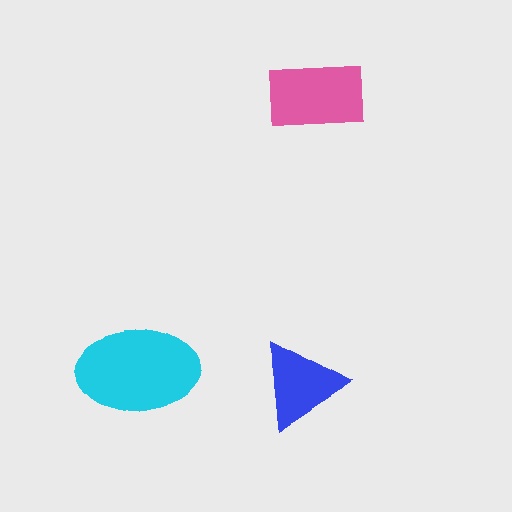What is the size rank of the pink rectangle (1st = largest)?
2nd.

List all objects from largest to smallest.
The cyan ellipse, the pink rectangle, the blue triangle.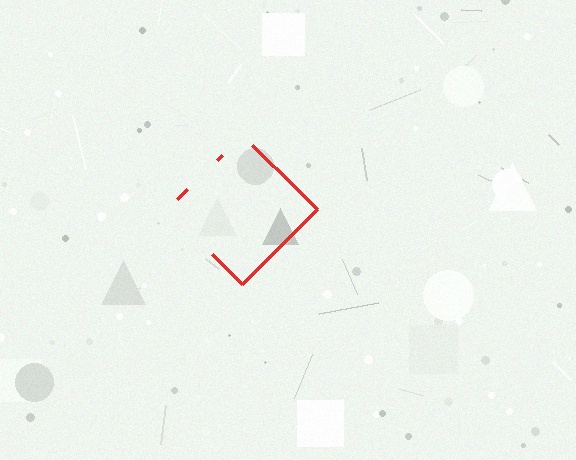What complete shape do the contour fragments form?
The contour fragments form a diamond.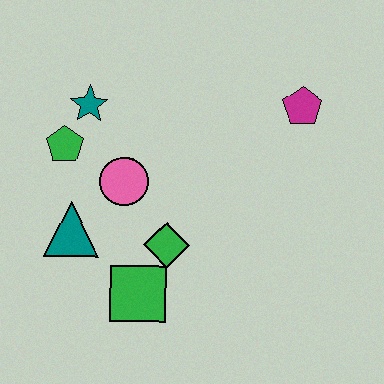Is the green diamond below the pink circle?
Yes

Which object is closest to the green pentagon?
The teal star is closest to the green pentagon.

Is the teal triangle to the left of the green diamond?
Yes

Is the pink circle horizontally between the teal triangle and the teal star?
No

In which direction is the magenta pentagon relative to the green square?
The magenta pentagon is above the green square.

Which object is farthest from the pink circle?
The magenta pentagon is farthest from the pink circle.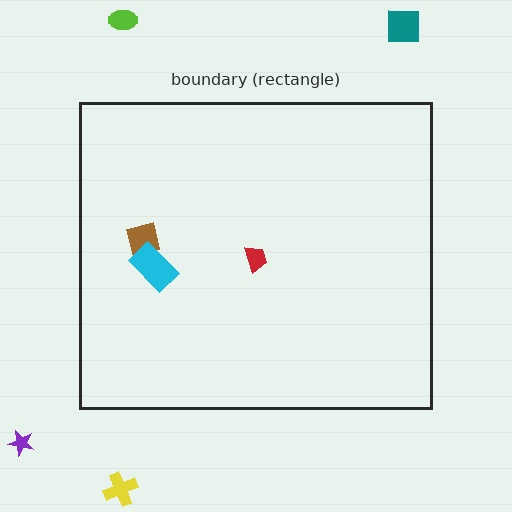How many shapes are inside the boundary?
3 inside, 4 outside.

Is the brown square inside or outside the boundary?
Inside.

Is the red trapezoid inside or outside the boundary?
Inside.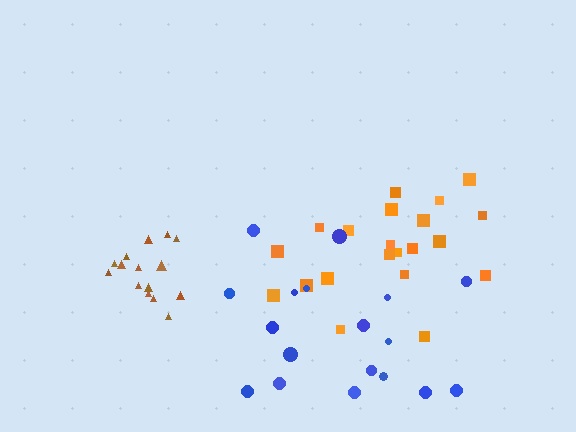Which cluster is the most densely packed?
Brown.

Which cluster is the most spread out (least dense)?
Blue.